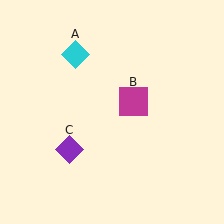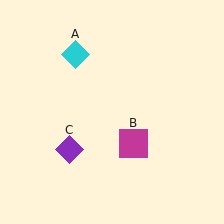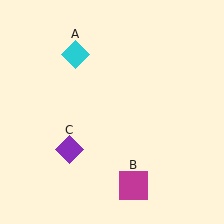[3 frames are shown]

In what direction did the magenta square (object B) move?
The magenta square (object B) moved down.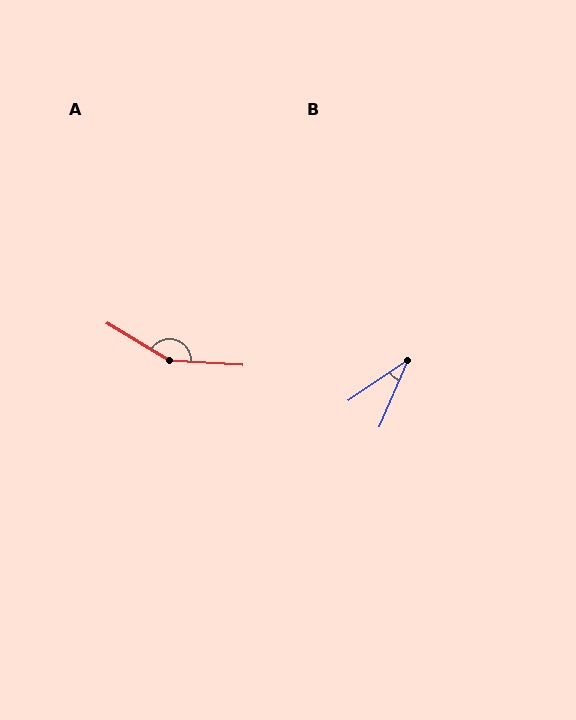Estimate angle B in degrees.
Approximately 33 degrees.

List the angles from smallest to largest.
B (33°), A (153°).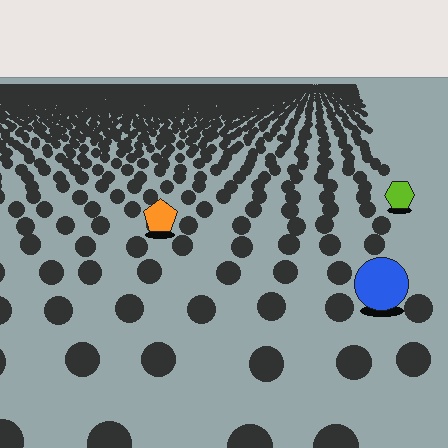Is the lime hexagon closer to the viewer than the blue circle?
No. The blue circle is closer — you can tell from the texture gradient: the ground texture is coarser near it.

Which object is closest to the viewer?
The blue circle is closest. The texture marks near it are larger and more spread out.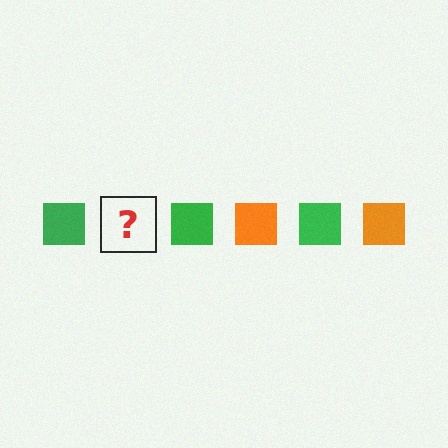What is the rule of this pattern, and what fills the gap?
The rule is that the pattern cycles through green, orange squares. The gap should be filled with an orange square.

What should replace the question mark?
The question mark should be replaced with an orange square.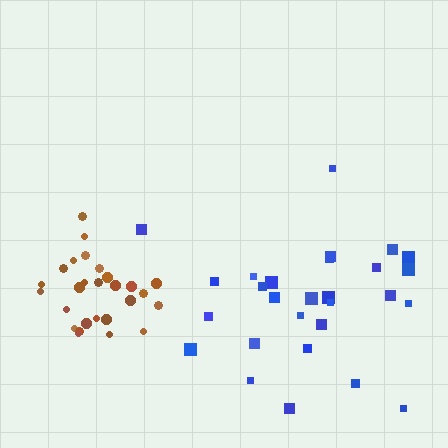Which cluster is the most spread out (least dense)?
Blue.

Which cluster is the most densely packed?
Brown.